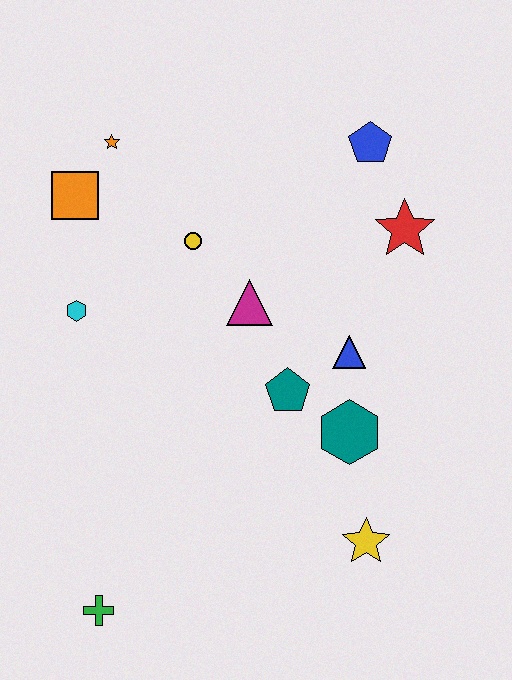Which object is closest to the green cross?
The yellow star is closest to the green cross.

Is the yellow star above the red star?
No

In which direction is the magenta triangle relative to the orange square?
The magenta triangle is to the right of the orange square.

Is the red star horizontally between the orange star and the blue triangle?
No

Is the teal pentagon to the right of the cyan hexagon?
Yes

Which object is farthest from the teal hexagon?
The orange star is farthest from the teal hexagon.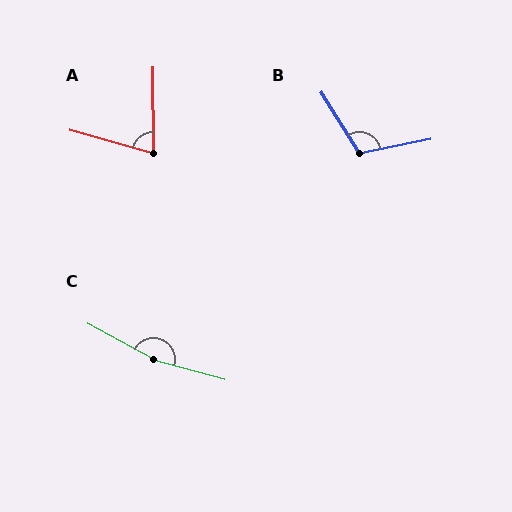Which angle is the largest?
C, at approximately 167 degrees.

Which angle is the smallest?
A, at approximately 74 degrees.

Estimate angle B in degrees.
Approximately 110 degrees.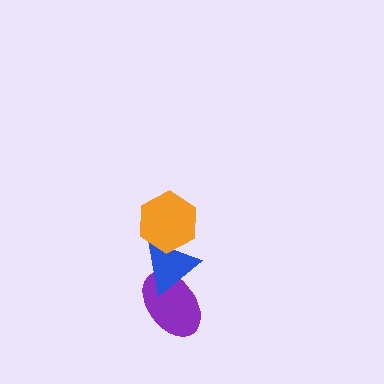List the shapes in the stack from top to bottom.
From top to bottom: the orange hexagon, the blue triangle, the purple ellipse.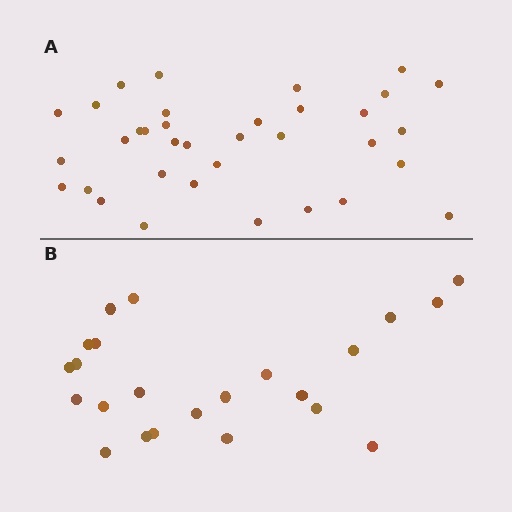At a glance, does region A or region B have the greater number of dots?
Region A (the top region) has more dots.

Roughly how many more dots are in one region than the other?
Region A has roughly 12 or so more dots than region B.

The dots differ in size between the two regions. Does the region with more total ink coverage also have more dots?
No. Region B has more total ink coverage because its dots are larger, but region A actually contains more individual dots. Total area can be misleading — the number of items is what matters here.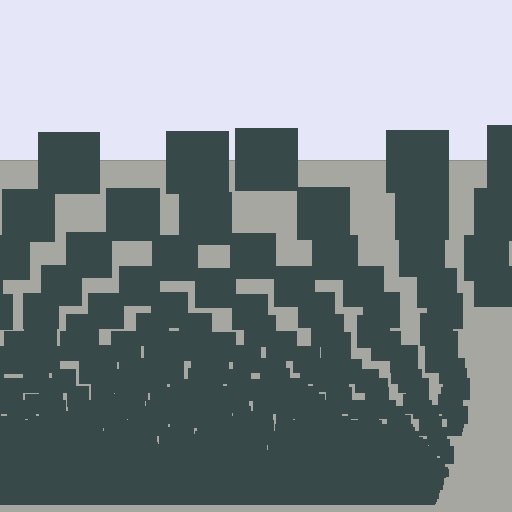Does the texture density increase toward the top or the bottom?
Density increases toward the bottom.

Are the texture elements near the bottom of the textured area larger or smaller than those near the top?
Smaller. The gradient is inverted — elements near the bottom are smaller and denser.